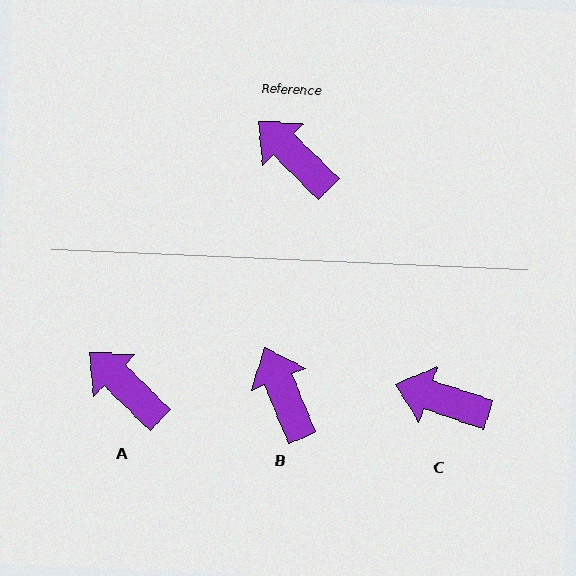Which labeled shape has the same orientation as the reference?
A.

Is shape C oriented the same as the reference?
No, it is off by about 26 degrees.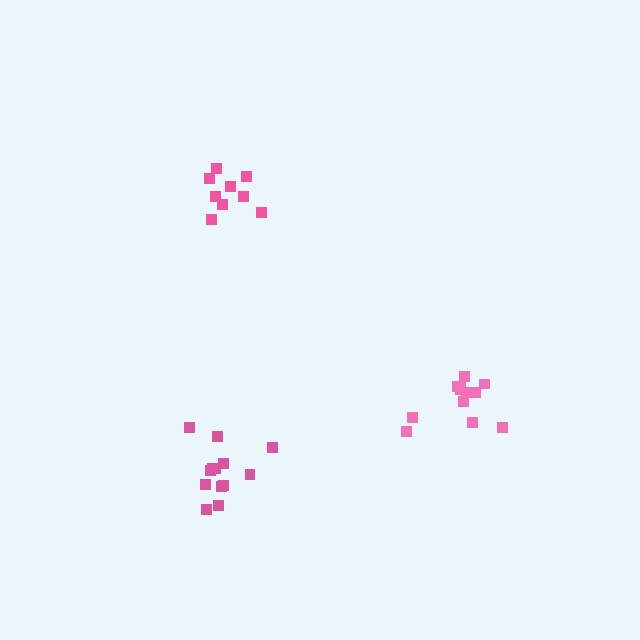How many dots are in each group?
Group 1: 13 dots, Group 2: 12 dots, Group 3: 9 dots (34 total).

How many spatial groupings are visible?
There are 3 spatial groupings.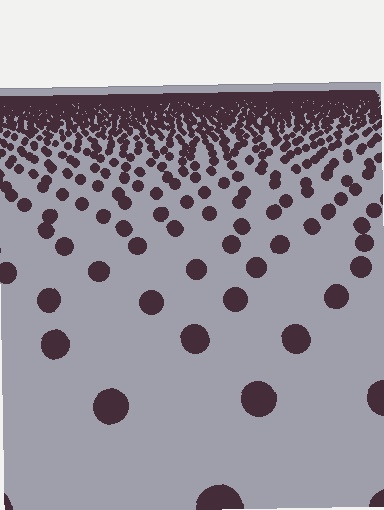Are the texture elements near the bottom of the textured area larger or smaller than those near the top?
Larger. Near the bottom, elements are closer to the viewer and appear at a bigger on-screen size.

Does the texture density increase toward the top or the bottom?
Density increases toward the top.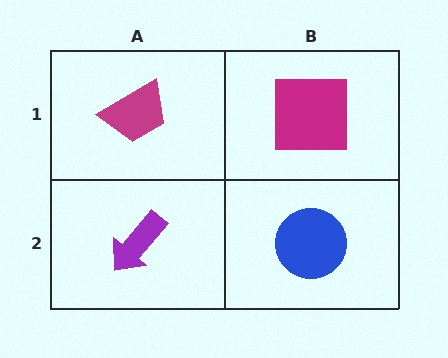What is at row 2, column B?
A blue circle.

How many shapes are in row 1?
2 shapes.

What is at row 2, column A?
A purple arrow.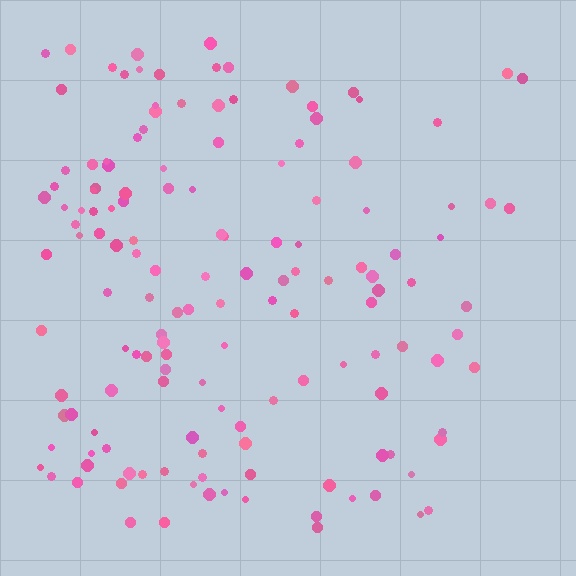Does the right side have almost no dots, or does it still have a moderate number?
Still a moderate number, just noticeably fewer than the left.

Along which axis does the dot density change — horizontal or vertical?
Horizontal.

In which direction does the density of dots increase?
From right to left, with the left side densest.